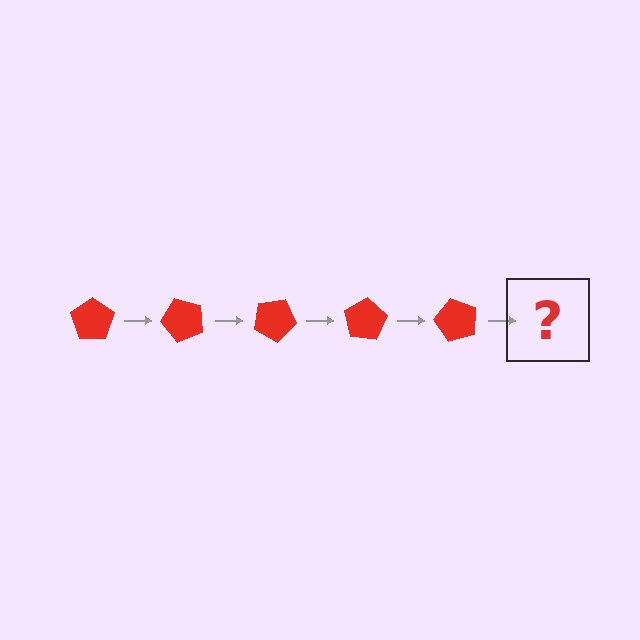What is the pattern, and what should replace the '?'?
The pattern is that the pentagon rotates 50 degrees each step. The '?' should be a red pentagon rotated 250 degrees.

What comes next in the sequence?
The next element should be a red pentagon rotated 250 degrees.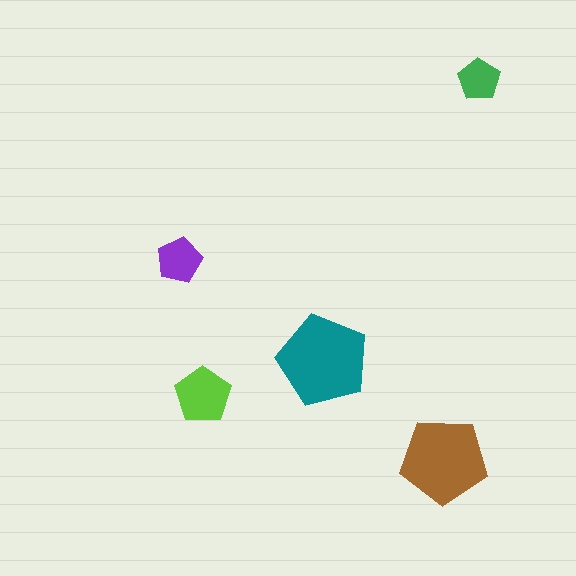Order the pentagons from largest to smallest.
the teal one, the brown one, the lime one, the purple one, the green one.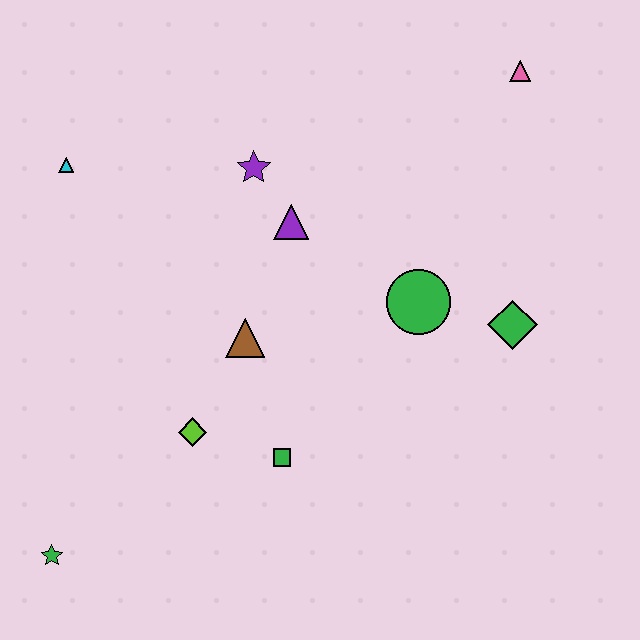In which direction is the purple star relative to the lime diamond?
The purple star is above the lime diamond.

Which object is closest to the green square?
The lime diamond is closest to the green square.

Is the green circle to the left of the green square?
No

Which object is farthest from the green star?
The pink triangle is farthest from the green star.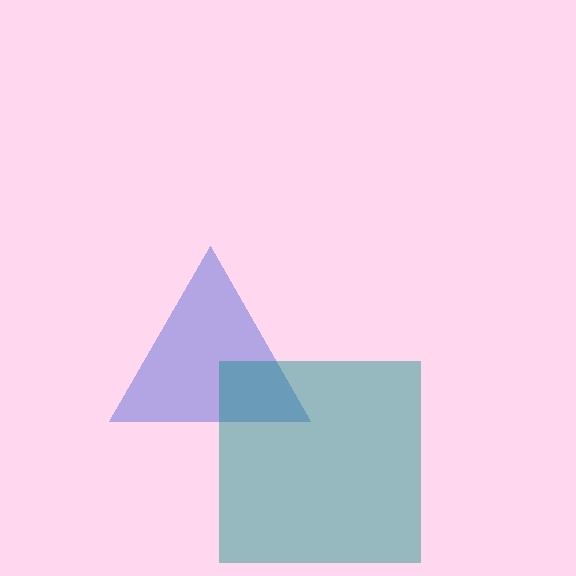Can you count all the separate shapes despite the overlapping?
Yes, there are 2 separate shapes.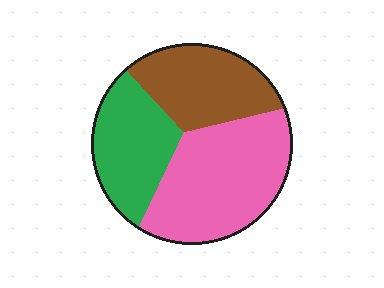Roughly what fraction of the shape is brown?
Brown covers roughly 30% of the shape.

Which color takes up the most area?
Pink, at roughly 45%.